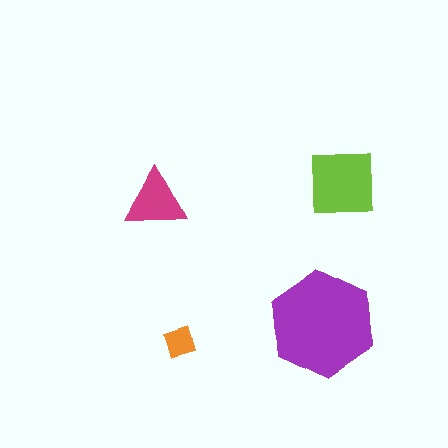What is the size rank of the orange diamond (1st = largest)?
4th.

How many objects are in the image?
There are 4 objects in the image.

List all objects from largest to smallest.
The purple hexagon, the lime square, the magenta triangle, the orange diamond.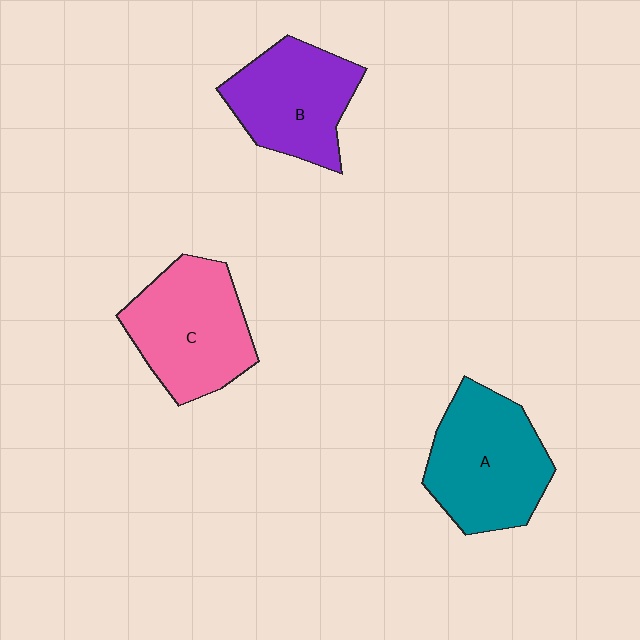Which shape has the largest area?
Shape A (teal).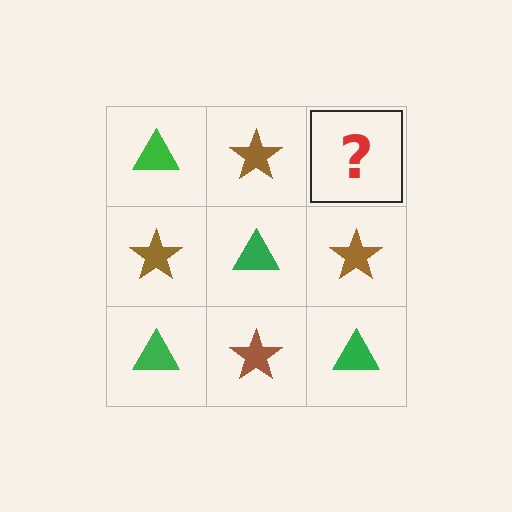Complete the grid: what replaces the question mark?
The question mark should be replaced with a green triangle.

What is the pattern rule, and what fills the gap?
The rule is that it alternates green triangle and brown star in a checkerboard pattern. The gap should be filled with a green triangle.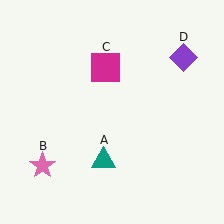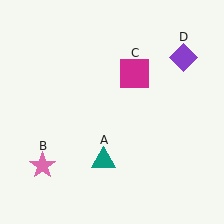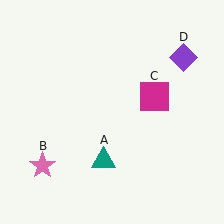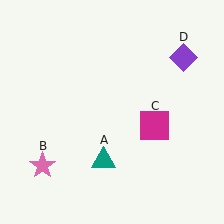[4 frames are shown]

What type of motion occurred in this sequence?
The magenta square (object C) rotated clockwise around the center of the scene.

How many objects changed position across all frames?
1 object changed position: magenta square (object C).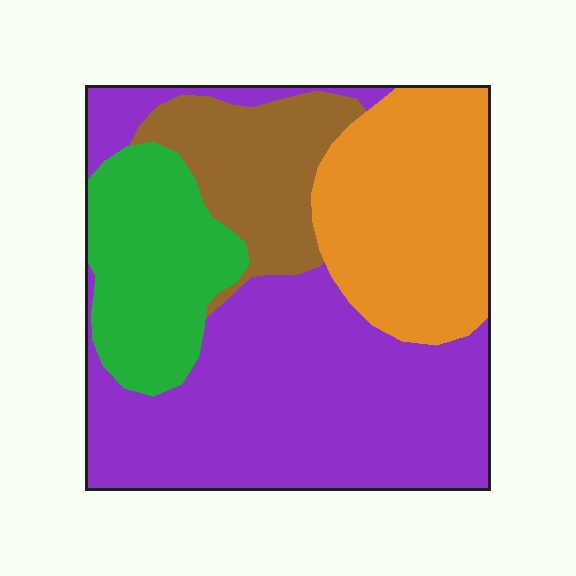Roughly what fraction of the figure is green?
Green covers about 15% of the figure.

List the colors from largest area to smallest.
From largest to smallest: purple, orange, green, brown.